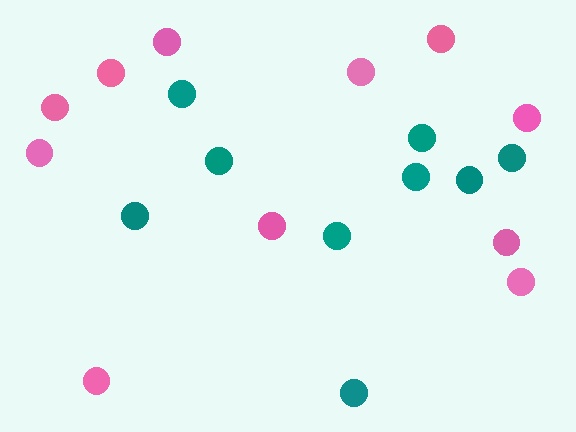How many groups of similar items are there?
There are 2 groups: one group of teal circles (9) and one group of pink circles (11).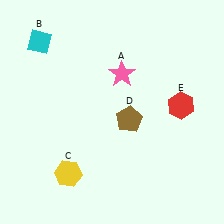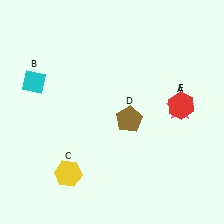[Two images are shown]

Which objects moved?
The objects that moved are: the pink star (A), the cyan diamond (B).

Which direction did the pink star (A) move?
The pink star (A) moved right.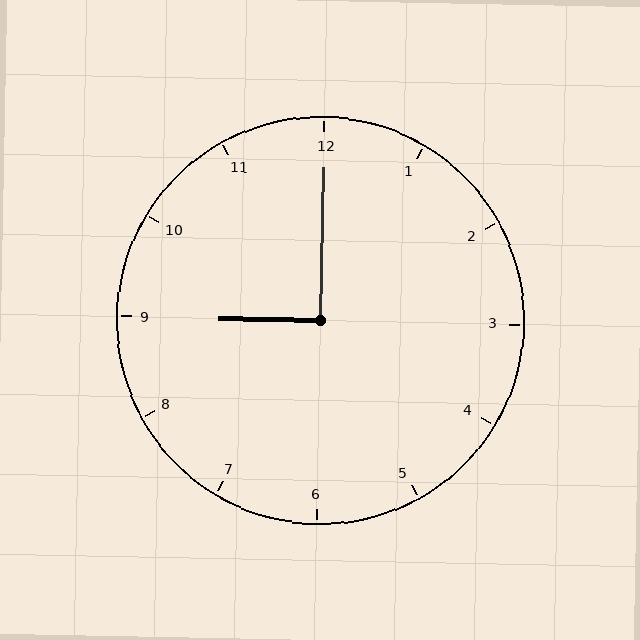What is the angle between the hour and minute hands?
Approximately 90 degrees.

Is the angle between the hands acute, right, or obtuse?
It is right.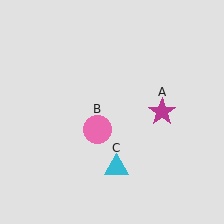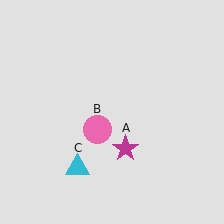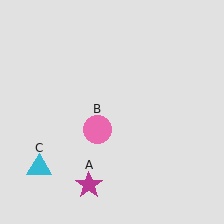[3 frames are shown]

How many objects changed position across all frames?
2 objects changed position: magenta star (object A), cyan triangle (object C).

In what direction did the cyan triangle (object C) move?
The cyan triangle (object C) moved left.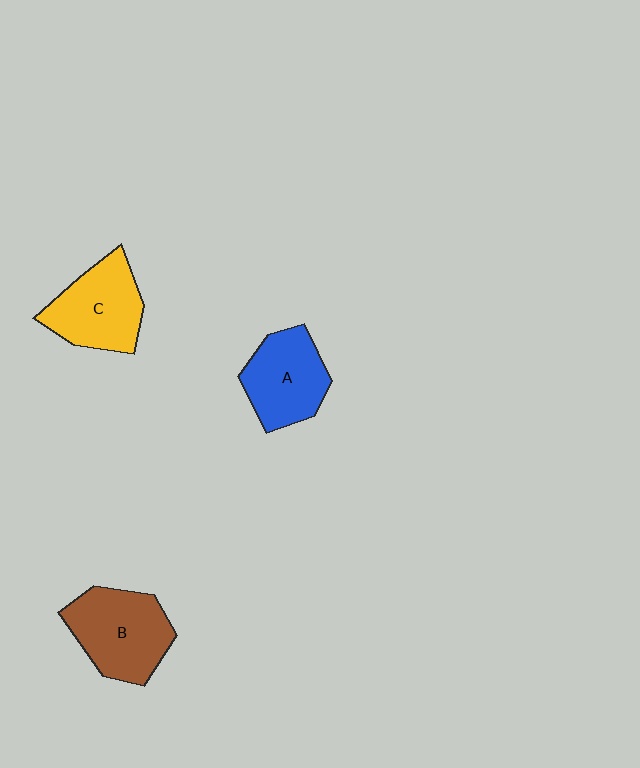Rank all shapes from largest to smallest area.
From largest to smallest: B (brown), C (yellow), A (blue).